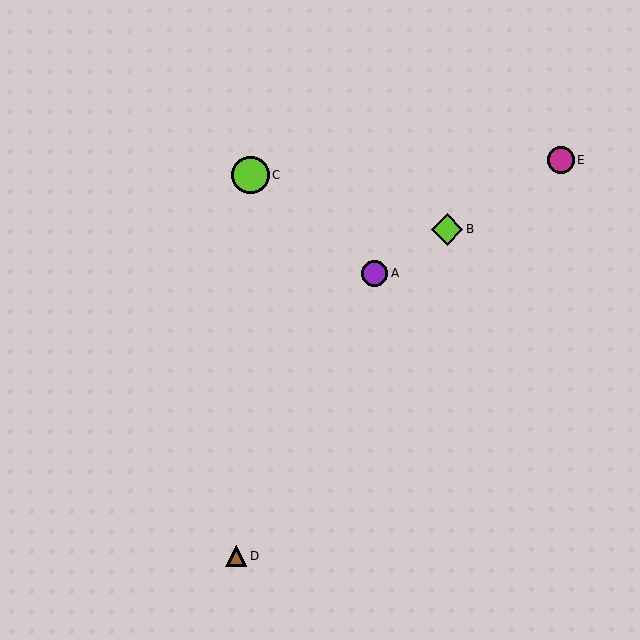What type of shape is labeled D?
Shape D is a brown triangle.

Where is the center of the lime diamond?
The center of the lime diamond is at (447, 229).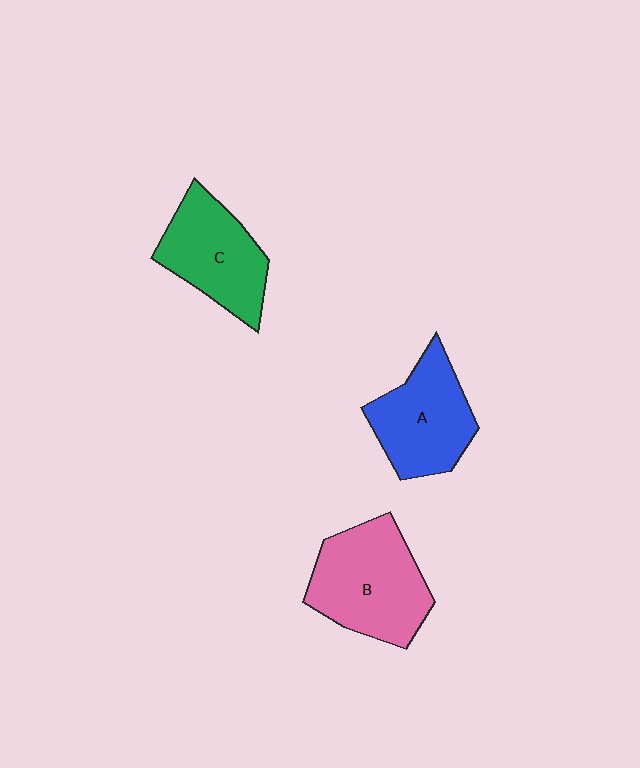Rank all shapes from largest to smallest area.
From largest to smallest: B (pink), A (blue), C (green).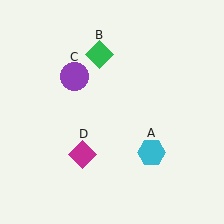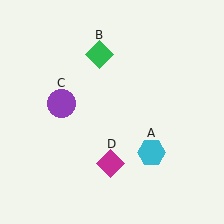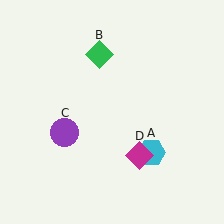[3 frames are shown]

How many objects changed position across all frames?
2 objects changed position: purple circle (object C), magenta diamond (object D).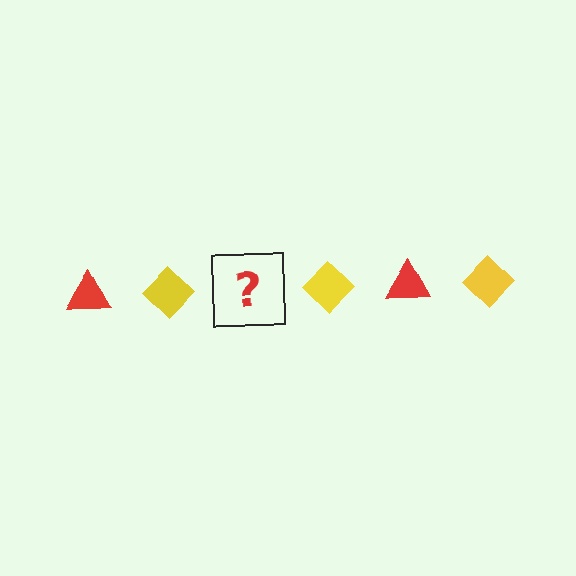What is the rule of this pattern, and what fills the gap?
The rule is that the pattern alternates between red triangle and yellow diamond. The gap should be filled with a red triangle.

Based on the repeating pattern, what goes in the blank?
The blank should be a red triangle.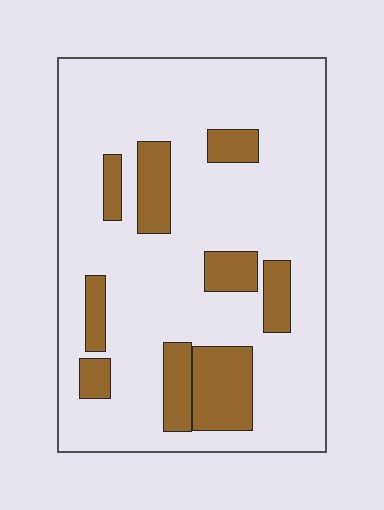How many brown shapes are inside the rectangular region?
9.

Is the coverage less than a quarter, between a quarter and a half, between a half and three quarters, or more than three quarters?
Less than a quarter.